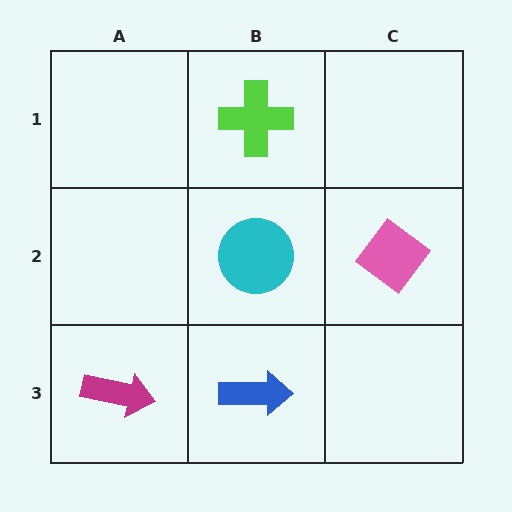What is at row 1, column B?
A lime cross.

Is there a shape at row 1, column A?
No, that cell is empty.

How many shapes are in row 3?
2 shapes.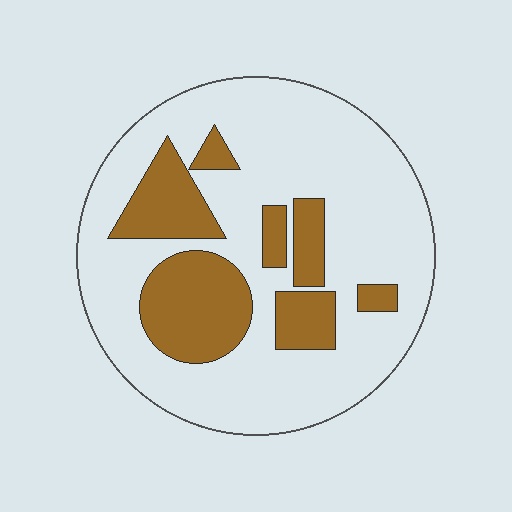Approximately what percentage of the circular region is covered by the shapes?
Approximately 25%.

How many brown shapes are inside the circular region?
7.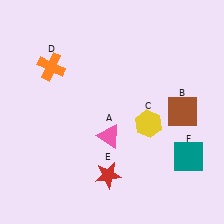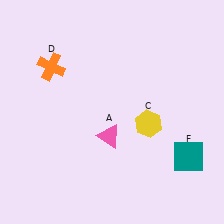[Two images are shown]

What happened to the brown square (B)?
The brown square (B) was removed in Image 2. It was in the top-right area of Image 1.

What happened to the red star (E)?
The red star (E) was removed in Image 2. It was in the bottom-left area of Image 1.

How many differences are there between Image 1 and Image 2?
There are 2 differences between the two images.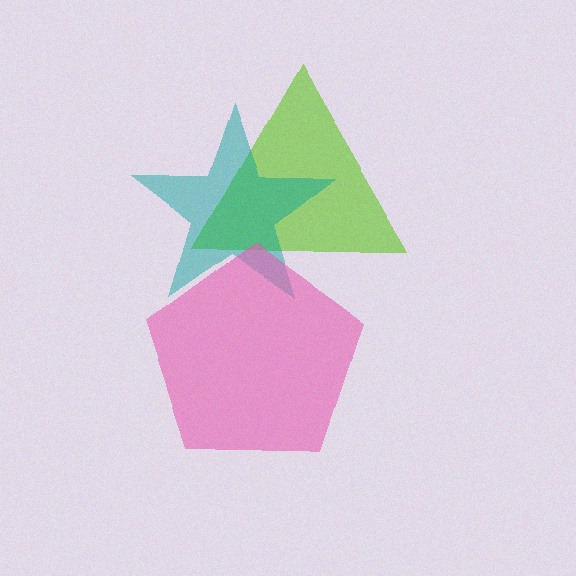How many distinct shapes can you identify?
There are 3 distinct shapes: a lime triangle, a teal star, a pink pentagon.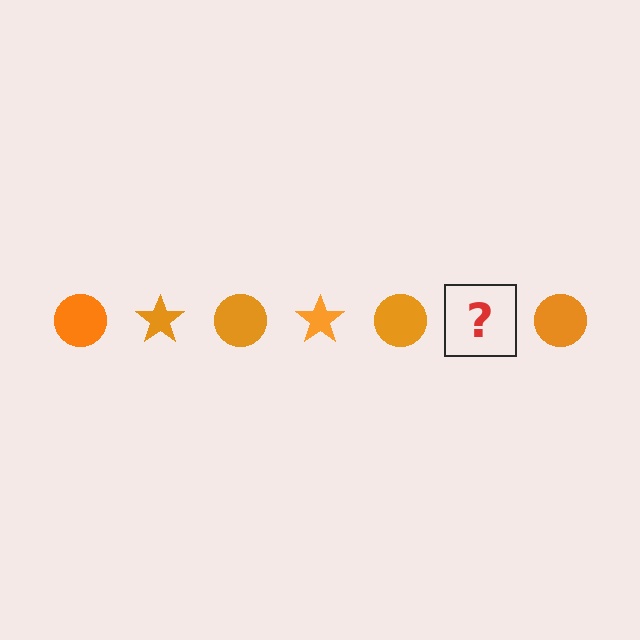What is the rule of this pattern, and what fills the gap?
The rule is that the pattern cycles through circle, star shapes in orange. The gap should be filled with an orange star.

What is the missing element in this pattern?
The missing element is an orange star.